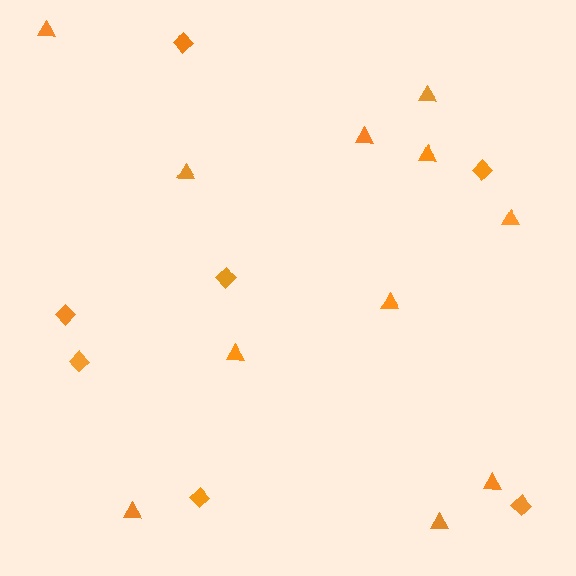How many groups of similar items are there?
There are 2 groups: one group of triangles (11) and one group of diamonds (7).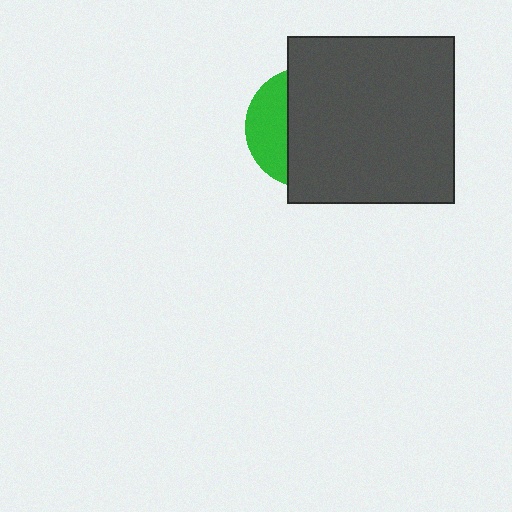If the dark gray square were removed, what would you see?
You would see the complete green circle.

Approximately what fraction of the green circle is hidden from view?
Roughly 69% of the green circle is hidden behind the dark gray square.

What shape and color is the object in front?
The object in front is a dark gray square.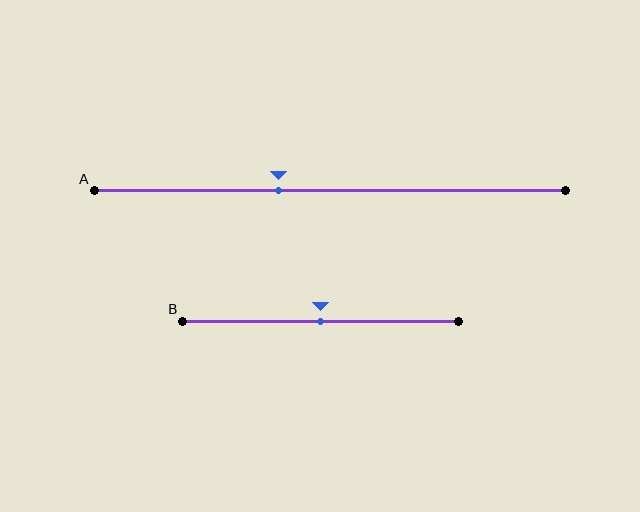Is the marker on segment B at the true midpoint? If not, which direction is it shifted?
Yes, the marker on segment B is at the true midpoint.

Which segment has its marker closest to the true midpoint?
Segment B has its marker closest to the true midpoint.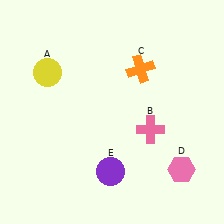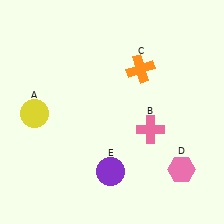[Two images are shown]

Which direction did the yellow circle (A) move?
The yellow circle (A) moved down.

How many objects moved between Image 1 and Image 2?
1 object moved between the two images.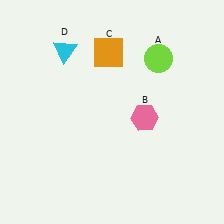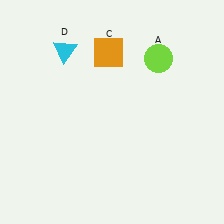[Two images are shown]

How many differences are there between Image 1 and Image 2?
There is 1 difference between the two images.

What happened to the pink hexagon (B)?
The pink hexagon (B) was removed in Image 2. It was in the bottom-right area of Image 1.